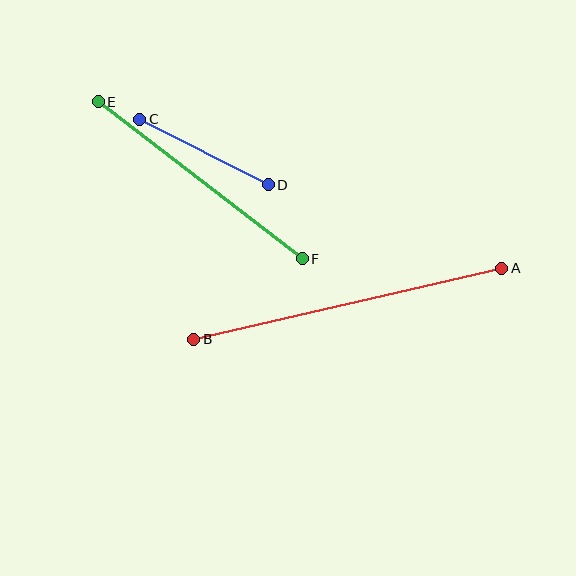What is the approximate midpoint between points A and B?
The midpoint is at approximately (348, 304) pixels.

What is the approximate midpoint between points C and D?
The midpoint is at approximately (204, 152) pixels.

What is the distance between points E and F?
The distance is approximately 257 pixels.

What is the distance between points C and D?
The distance is approximately 144 pixels.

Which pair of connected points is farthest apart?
Points A and B are farthest apart.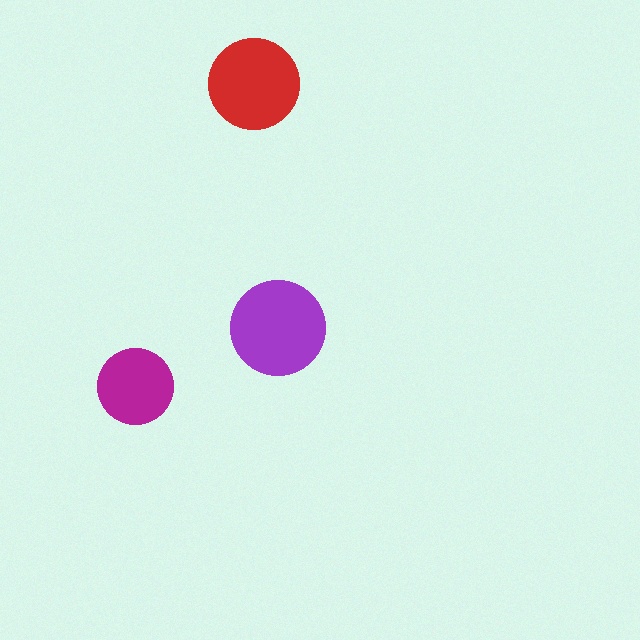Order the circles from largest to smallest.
the purple one, the red one, the magenta one.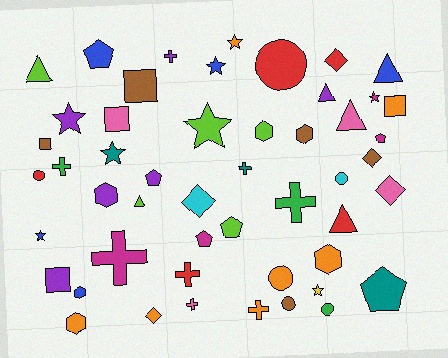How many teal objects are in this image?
There are 3 teal objects.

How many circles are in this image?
There are 6 circles.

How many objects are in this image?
There are 50 objects.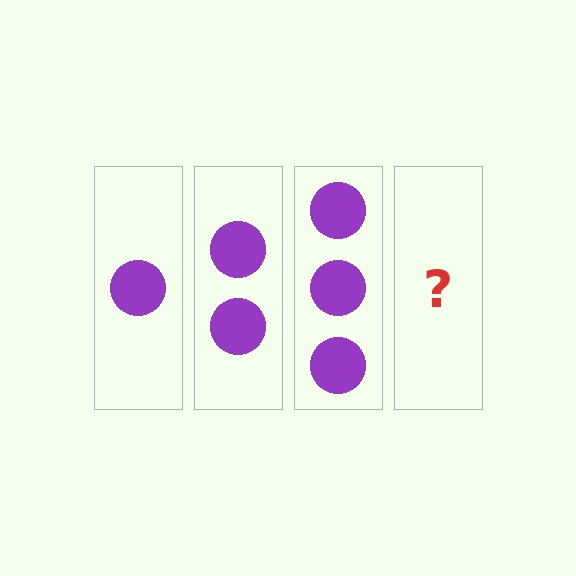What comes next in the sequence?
The next element should be 4 circles.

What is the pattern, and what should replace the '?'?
The pattern is that each step adds one more circle. The '?' should be 4 circles.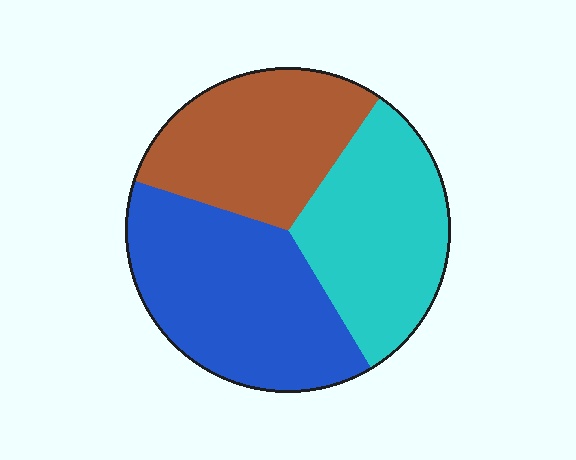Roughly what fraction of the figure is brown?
Brown takes up about one third (1/3) of the figure.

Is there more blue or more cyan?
Blue.